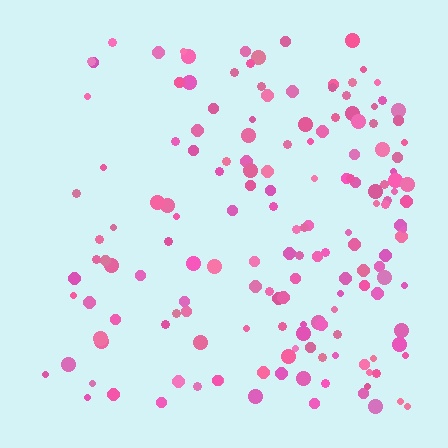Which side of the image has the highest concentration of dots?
The right.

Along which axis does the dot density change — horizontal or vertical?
Horizontal.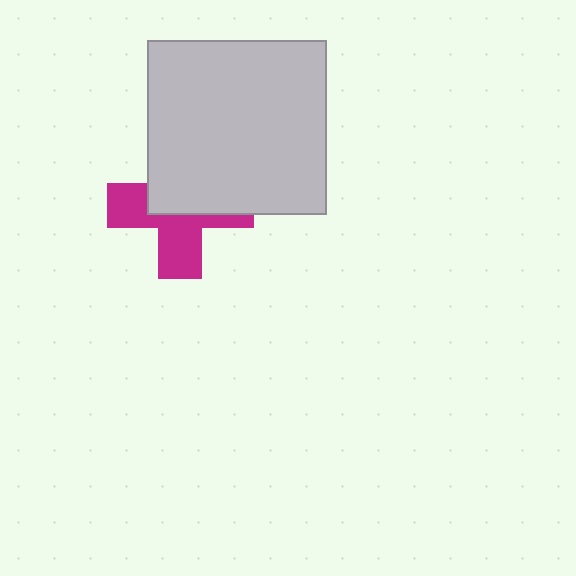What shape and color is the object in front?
The object in front is a light gray rectangle.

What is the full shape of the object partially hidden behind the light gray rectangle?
The partially hidden object is a magenta cross.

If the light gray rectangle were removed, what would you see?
You would see the complete magenta cross.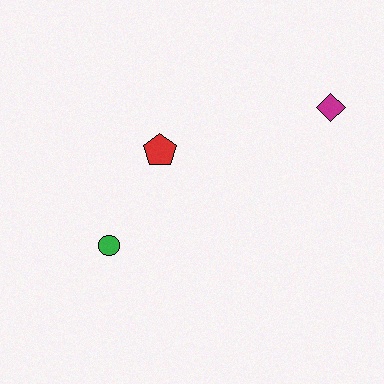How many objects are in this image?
There are 3 objects.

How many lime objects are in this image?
There are no lime objects.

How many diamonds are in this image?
There is 1 diamond.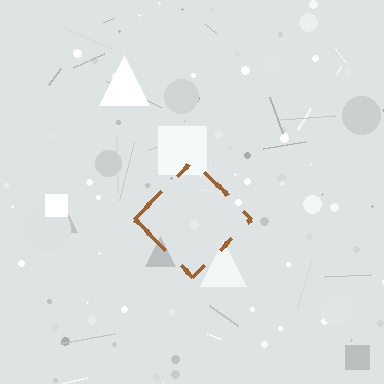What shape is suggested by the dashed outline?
The dashed outline suggests a diamond.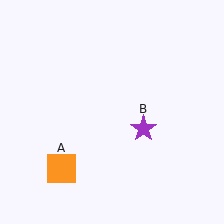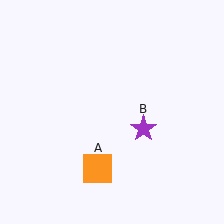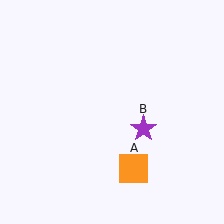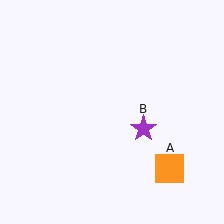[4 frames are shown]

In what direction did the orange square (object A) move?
The orange square (object A) moved right.